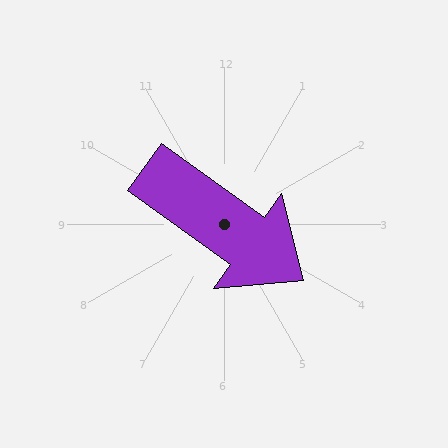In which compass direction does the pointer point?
Southeast.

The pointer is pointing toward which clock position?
Roughly 4 o'clock.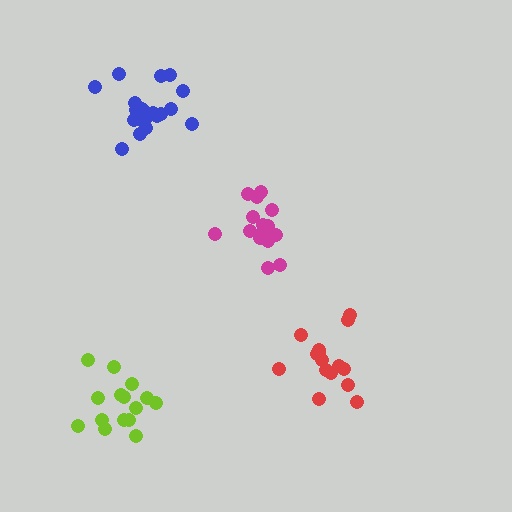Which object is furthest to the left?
The lime cluster is leftmost.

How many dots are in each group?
Group 1: 15 dots, Group 2: 15 dots, Group 3: 15 dots, Group 4: 20 dots (65 total).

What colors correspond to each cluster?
The clusters are colored: red, lime, magenta, blue.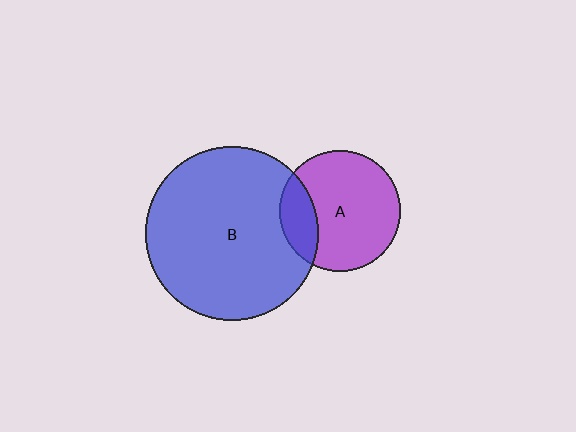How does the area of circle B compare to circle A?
Approximately 2.1 times.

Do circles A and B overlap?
Yes.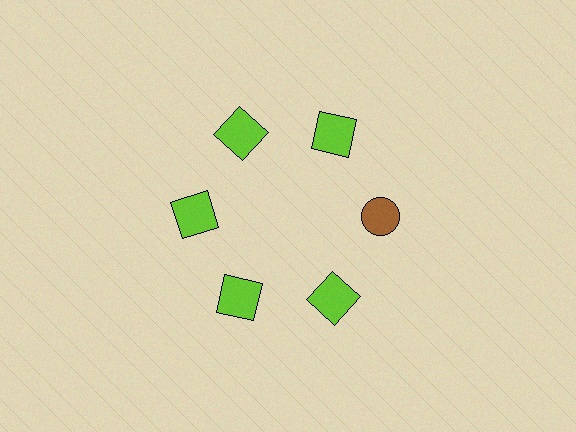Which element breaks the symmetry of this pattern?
The brown circle at roughly the 3 o'clock position breaks the symmetry. All other shapes are lime squares.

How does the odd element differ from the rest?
It differs in both color (brown instead of lime) and shape (circle instead of square).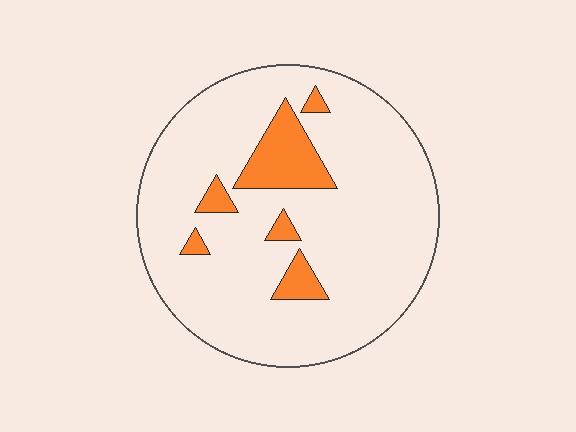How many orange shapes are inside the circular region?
6.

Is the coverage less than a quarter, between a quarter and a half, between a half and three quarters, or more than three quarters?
Less than a quarter.